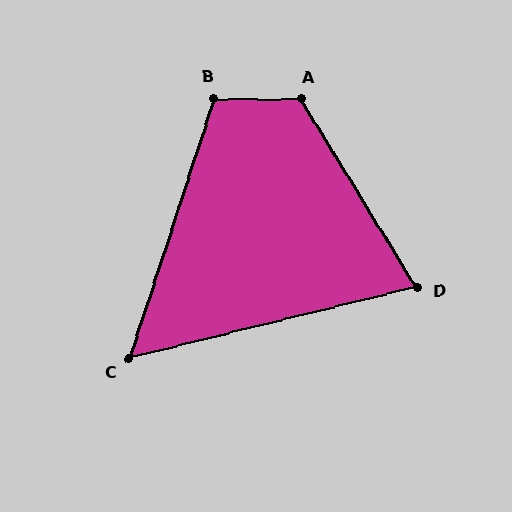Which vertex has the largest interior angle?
A, at approximately 122 degrees.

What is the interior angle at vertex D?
Approximately 73 degrees (acute).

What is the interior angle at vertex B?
Approximately 107 degrees (obtuse).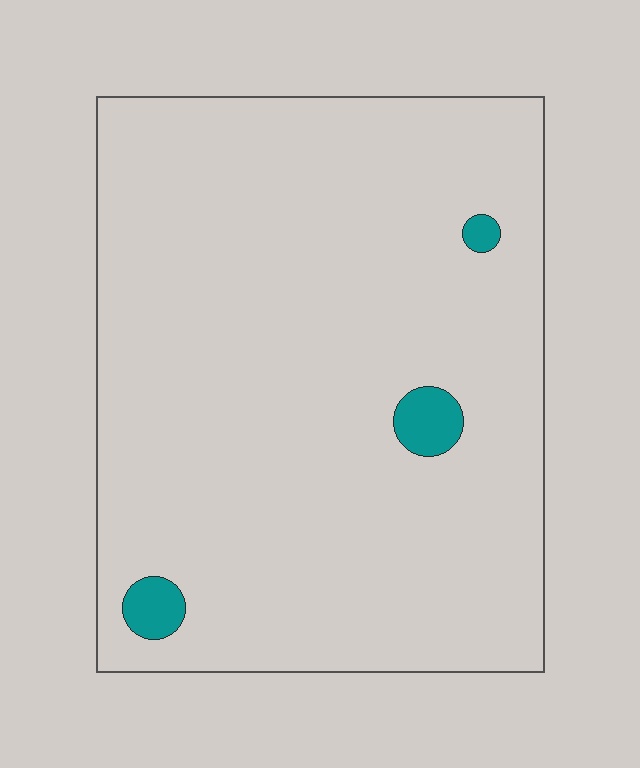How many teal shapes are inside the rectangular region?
3.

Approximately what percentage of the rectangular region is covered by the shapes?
Approximately 5%.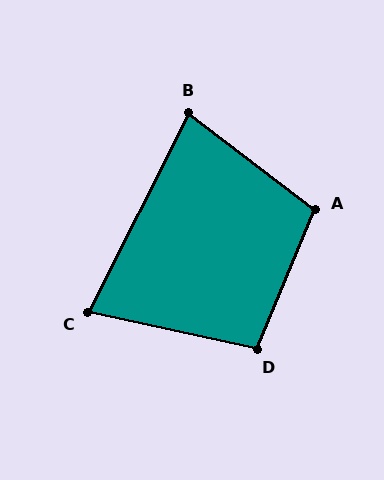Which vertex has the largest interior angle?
A, at approximately 105 degrees.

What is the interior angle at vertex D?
Approximately 101 degrees (obtuse).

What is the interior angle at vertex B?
Approximately 79 degrees (acute).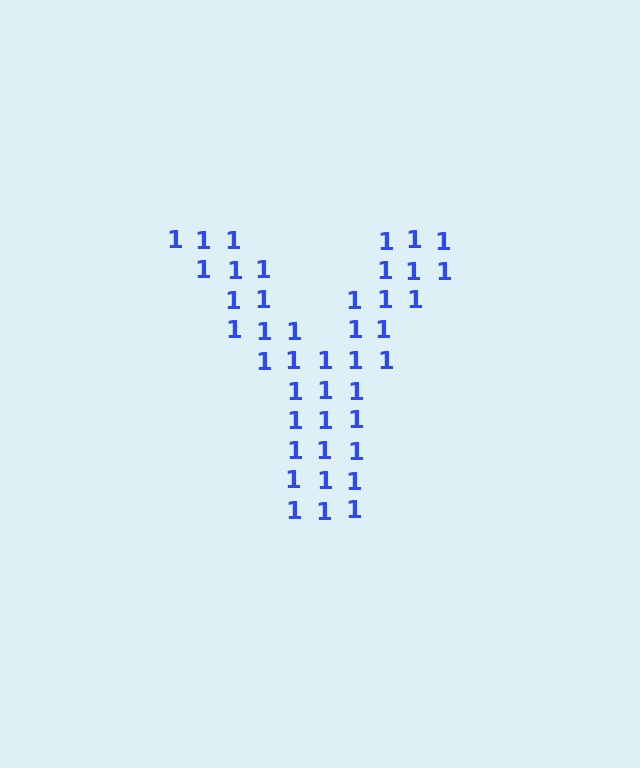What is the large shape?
The large shape is the letter Y.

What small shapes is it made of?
It is made of small digit 1's.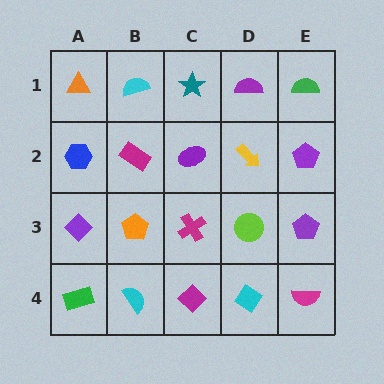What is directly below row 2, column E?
A purple pentagon.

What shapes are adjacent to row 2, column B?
A cyan semicircle (row 1, column B), an orange pentagon (row 3, column B), a blue hexagon (row 2, column A), a purple ellipse (row 2, column C).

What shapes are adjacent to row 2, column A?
An orange triangle (row 1, column A), a purple diamond (row 3, column A), a magenta rectangle (row 2, column B).